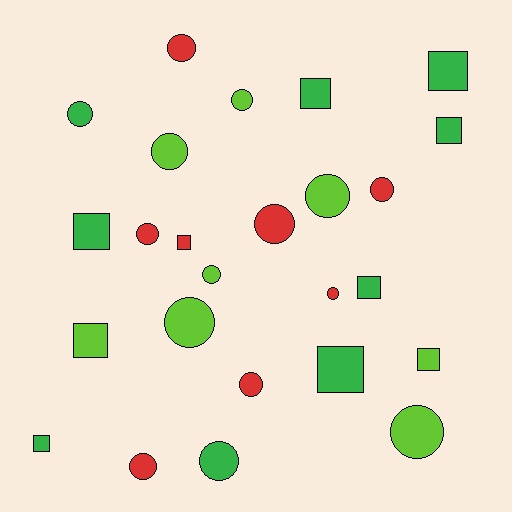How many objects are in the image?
There are 25 objects.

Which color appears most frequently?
Green, with 9 objects.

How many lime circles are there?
There are 6 lime circles.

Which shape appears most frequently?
Circle, with 15 objects.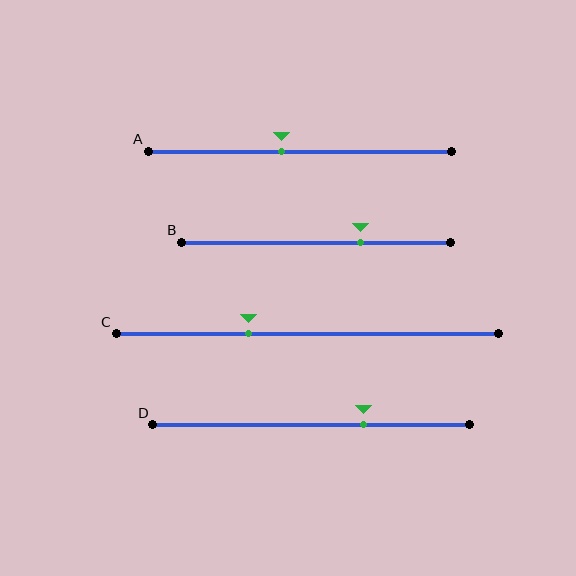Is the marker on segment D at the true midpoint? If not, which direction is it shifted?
No, the marker on segment D is shifted to the right by about 17% of the segment length.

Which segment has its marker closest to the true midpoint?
Segment A has its marker closest to the true midpoint.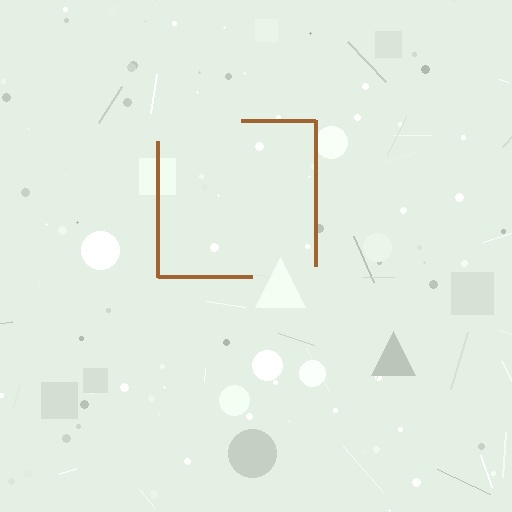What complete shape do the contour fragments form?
The contour fragments form a square.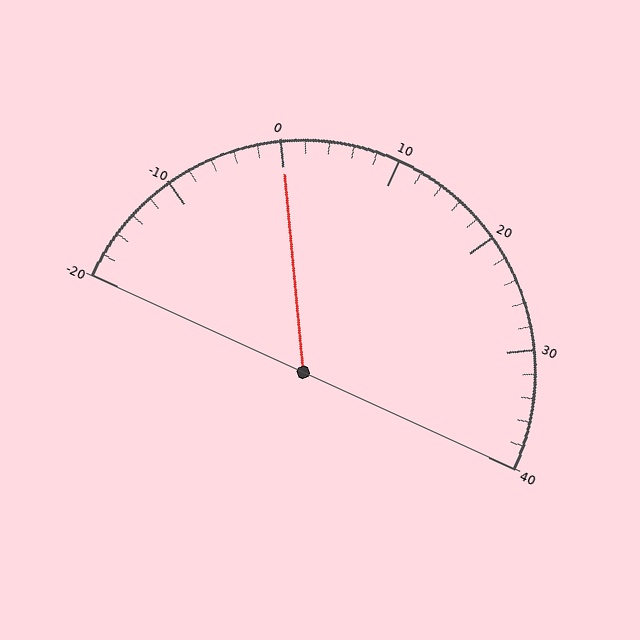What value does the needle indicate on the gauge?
The needle indicates approximately 0.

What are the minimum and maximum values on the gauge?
The gauge ranges from -20 to 40.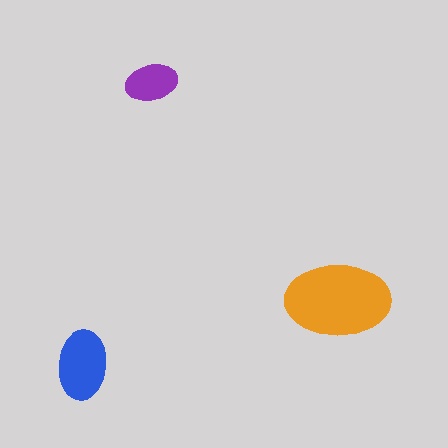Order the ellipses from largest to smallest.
the orange one, the blue one, the purple one.